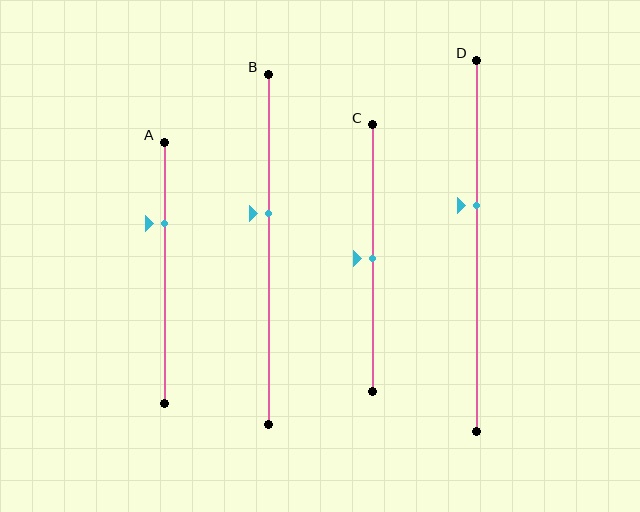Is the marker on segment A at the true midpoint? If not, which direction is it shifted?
No, the marker on segment A is shifted upward by about 19% of the segment length.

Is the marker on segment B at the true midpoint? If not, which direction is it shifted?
No, the marker on segment B is shifted upward by about 10% of the segment length.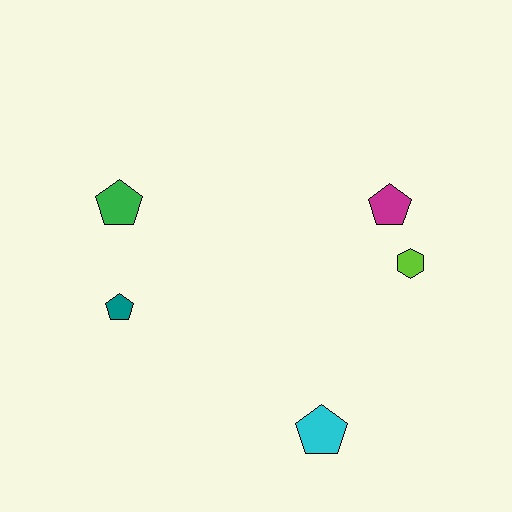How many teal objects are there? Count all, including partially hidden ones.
There is 1 teal object.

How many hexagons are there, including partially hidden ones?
There is 1 hexagon.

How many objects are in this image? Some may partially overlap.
There are 5 objects.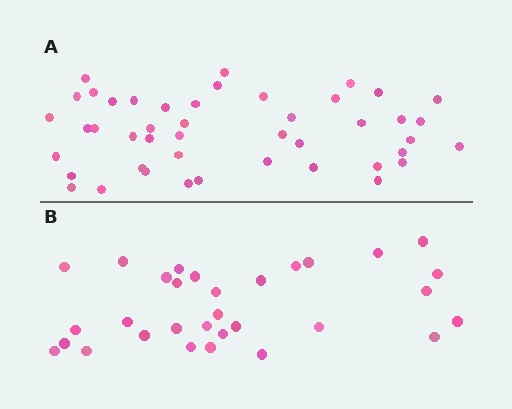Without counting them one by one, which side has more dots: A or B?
Region A (the top region) has more dots.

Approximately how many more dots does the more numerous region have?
Region A has approximately 15 more dots than region B.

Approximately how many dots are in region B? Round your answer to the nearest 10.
About 30 dots. (The exact count is 31, which rounds to 30.)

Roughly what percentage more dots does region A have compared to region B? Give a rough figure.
About 45% more.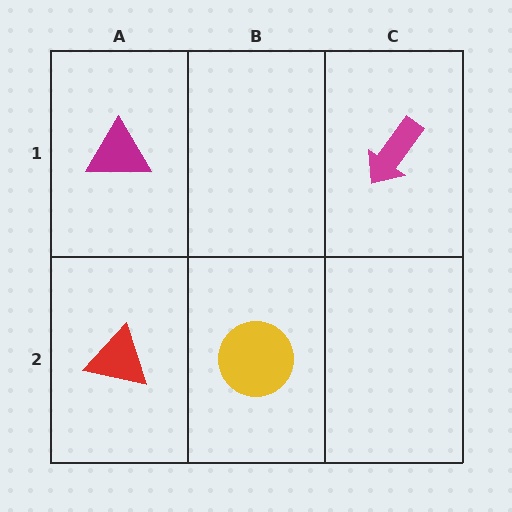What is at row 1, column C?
A magenta arrow.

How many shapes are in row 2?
2 shapes.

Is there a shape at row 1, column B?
No, that cell is empty.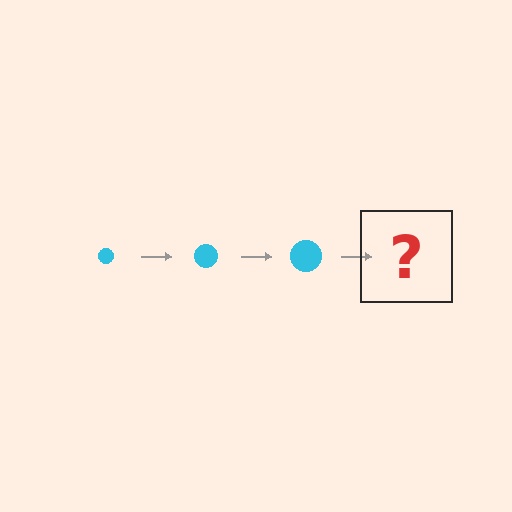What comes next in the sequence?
The next element should be a cyan circle, larger than the previous one.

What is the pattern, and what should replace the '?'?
The pattern is that the circle gets progressively larger each step. The '?' should be a cyan circle, larger than the previous one.